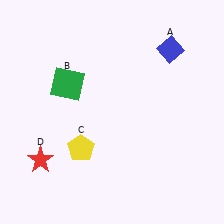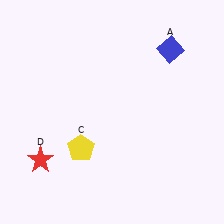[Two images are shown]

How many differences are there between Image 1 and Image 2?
There is 1 difference between the two images.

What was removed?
The green square (B) was removed in Image 2.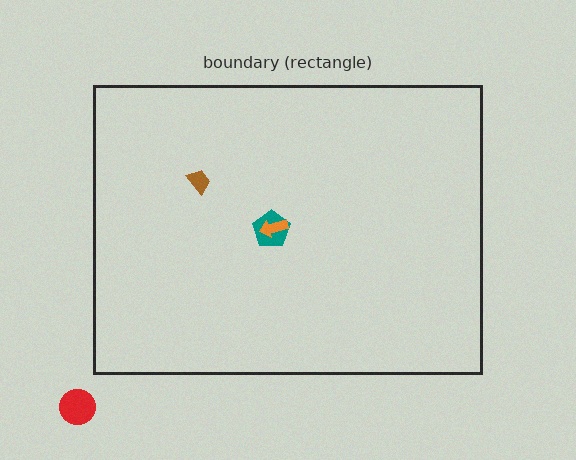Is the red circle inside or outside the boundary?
Outside.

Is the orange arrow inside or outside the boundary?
Inside.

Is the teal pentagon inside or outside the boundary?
Inside.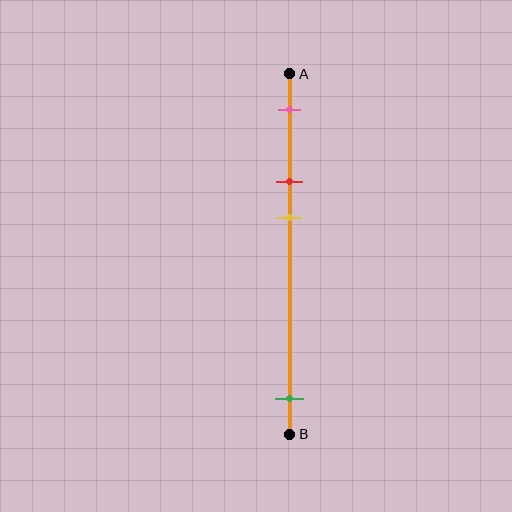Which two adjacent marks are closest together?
The red and yellow marks are the closest adjacent pair.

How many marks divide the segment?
There are 4 marks dividing the segment.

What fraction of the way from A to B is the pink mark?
The pink mark is approximately 10% (0.1) of the way from A to B.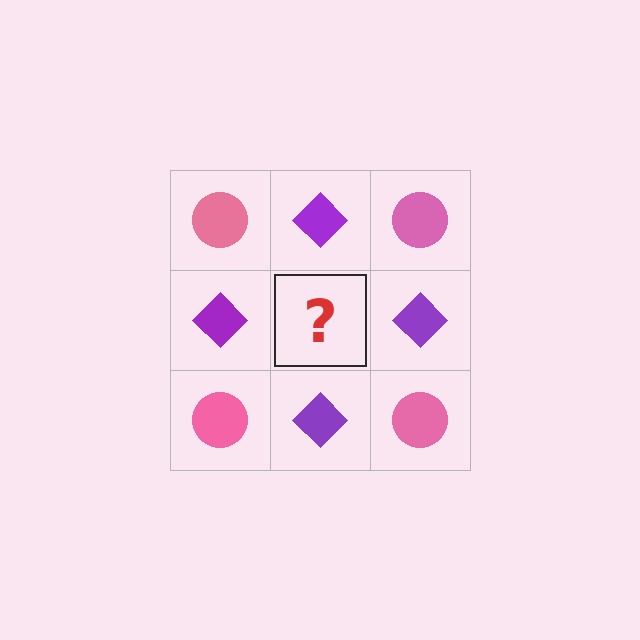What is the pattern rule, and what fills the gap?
The rule is that it alternates pink circle and purple diamond in a checkerboard pattern. The gap should be filled with a pink circle.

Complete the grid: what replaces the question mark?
The question mark should be replaced with a pink circle.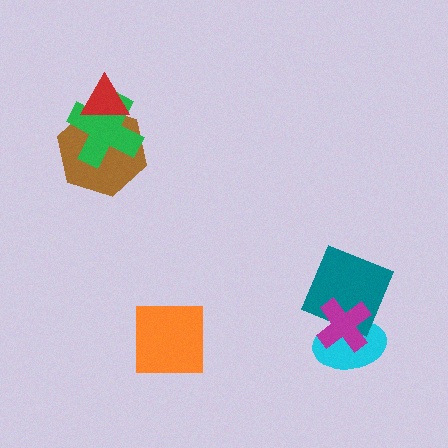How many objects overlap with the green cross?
2 objects overlap with the green cross.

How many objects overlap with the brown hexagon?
2 objects overlap with the brown hexagon.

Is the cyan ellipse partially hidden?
Yes, it is partially covered by another shape.